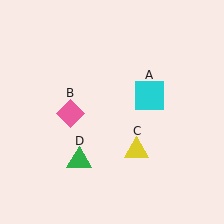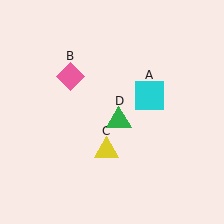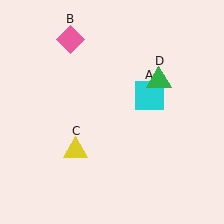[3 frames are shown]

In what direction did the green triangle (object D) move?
The green triangle (object D) moved up and to the right.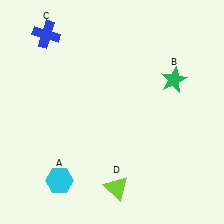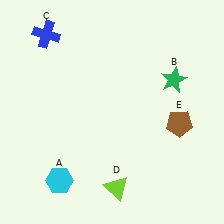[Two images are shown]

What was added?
A brown pentagon (E) was added in Image 2.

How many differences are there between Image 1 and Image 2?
There is 1 difference between the two images.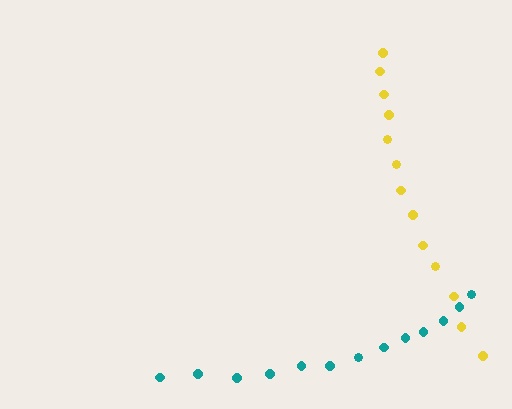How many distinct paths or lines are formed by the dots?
There are 2 distinct paths.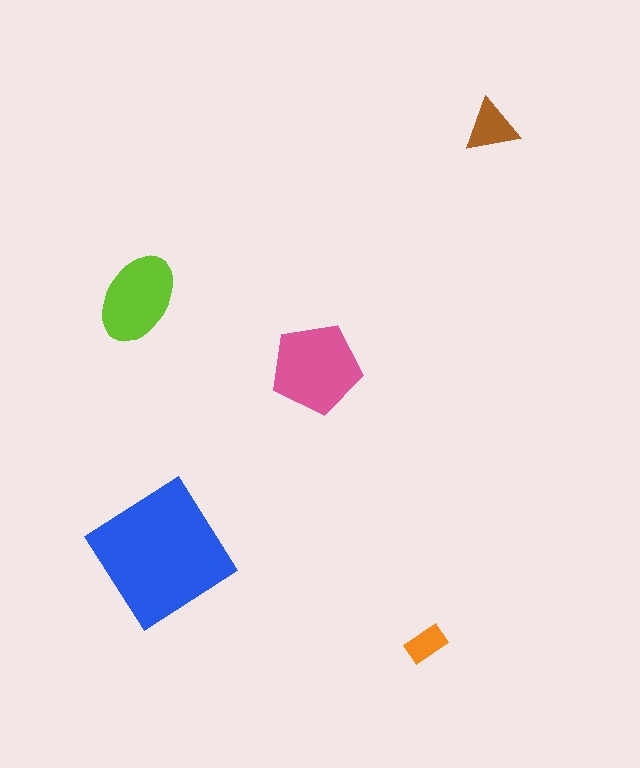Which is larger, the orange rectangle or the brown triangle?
The brown triangle.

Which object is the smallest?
The orange rectangle.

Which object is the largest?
The blue diamond.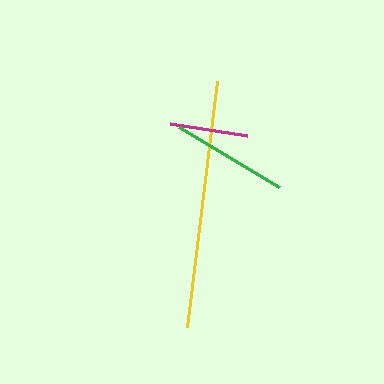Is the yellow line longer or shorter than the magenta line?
The yellow line is longer than the magenta line.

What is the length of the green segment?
The green segment is approximately 116 pixels long.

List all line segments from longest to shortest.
From longest to shortest: yellow, green, magenta.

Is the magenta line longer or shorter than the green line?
The green line is longer than the magenta line.